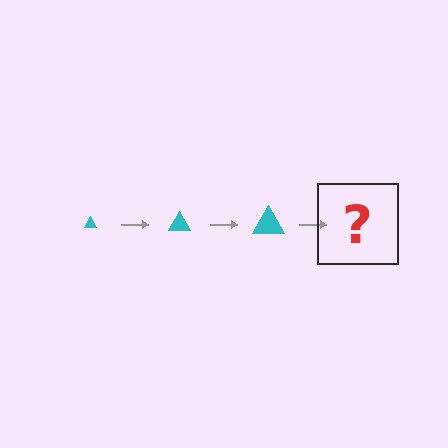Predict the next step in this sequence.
The next step is a cyan triangle, larger than the previous one.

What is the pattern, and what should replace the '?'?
The pattern is that the triangle gets progressively larger each step. The '?' should be a cyan triangle, larger than the previous one.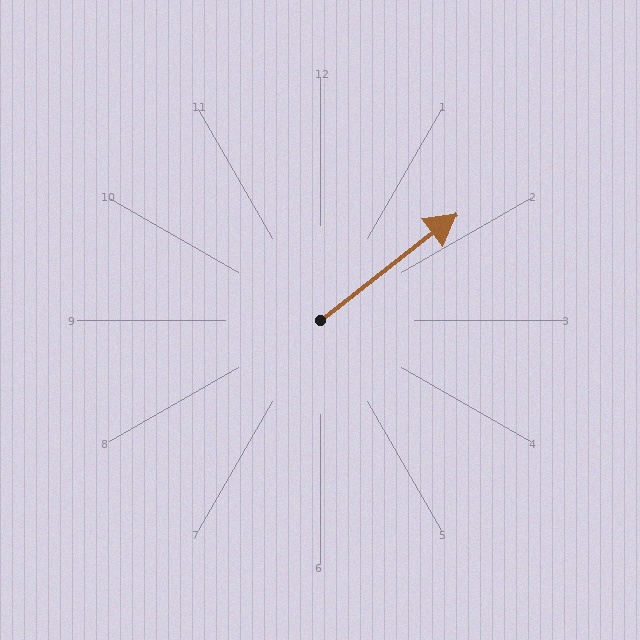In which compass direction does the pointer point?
Northeast.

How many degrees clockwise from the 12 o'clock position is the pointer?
Approximately 52 degrees.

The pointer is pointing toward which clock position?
Roughly 2 o'clock.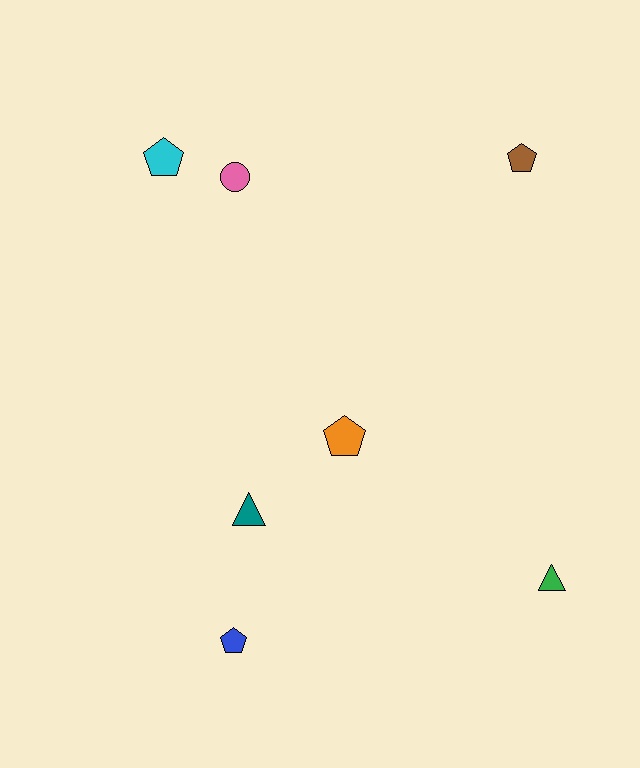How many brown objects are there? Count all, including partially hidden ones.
There is 1 brown object.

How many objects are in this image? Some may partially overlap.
There are 7 objects.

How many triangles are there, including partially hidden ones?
There are 2 triangles.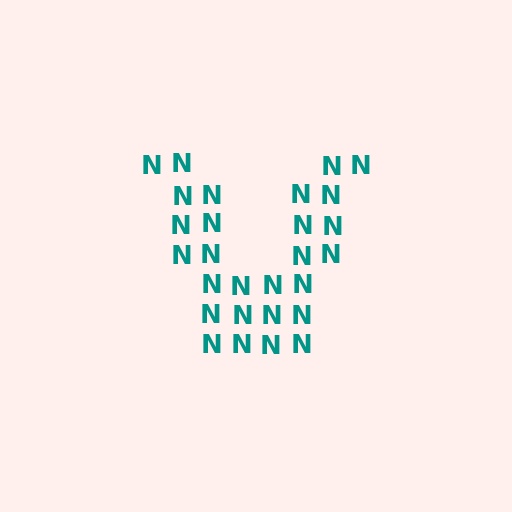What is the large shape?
The large shape is the letter V.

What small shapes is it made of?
It is made of small letter N's.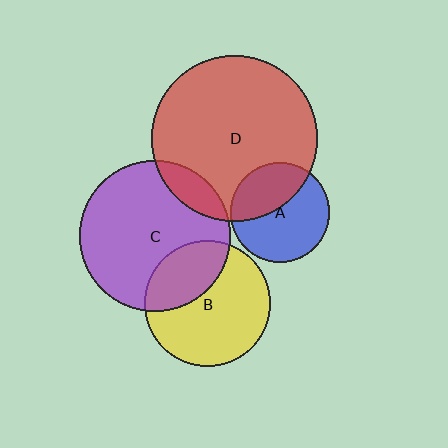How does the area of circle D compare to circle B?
Approximately 1.7 times.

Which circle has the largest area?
Circle D (red).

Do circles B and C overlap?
Yes.